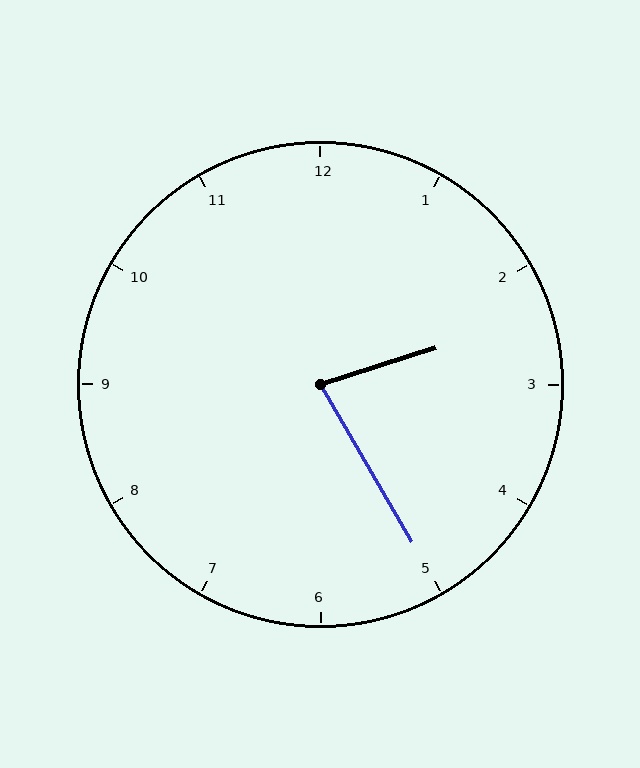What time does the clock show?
2:25.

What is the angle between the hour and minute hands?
Approximately 78 degrees.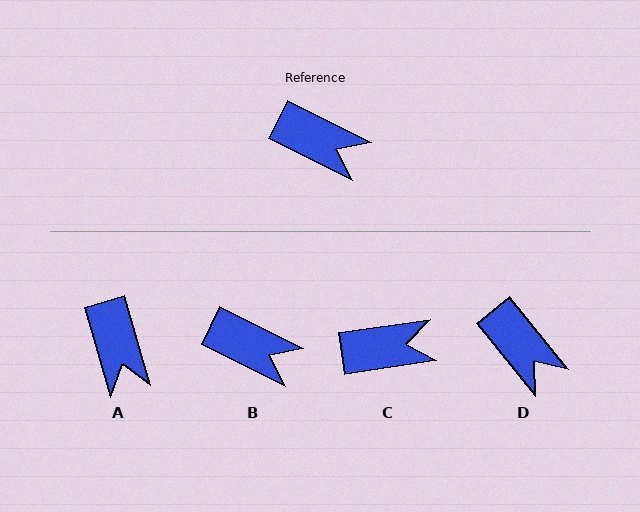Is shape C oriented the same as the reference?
No, it is off by about 35 degrees.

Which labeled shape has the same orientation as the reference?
B.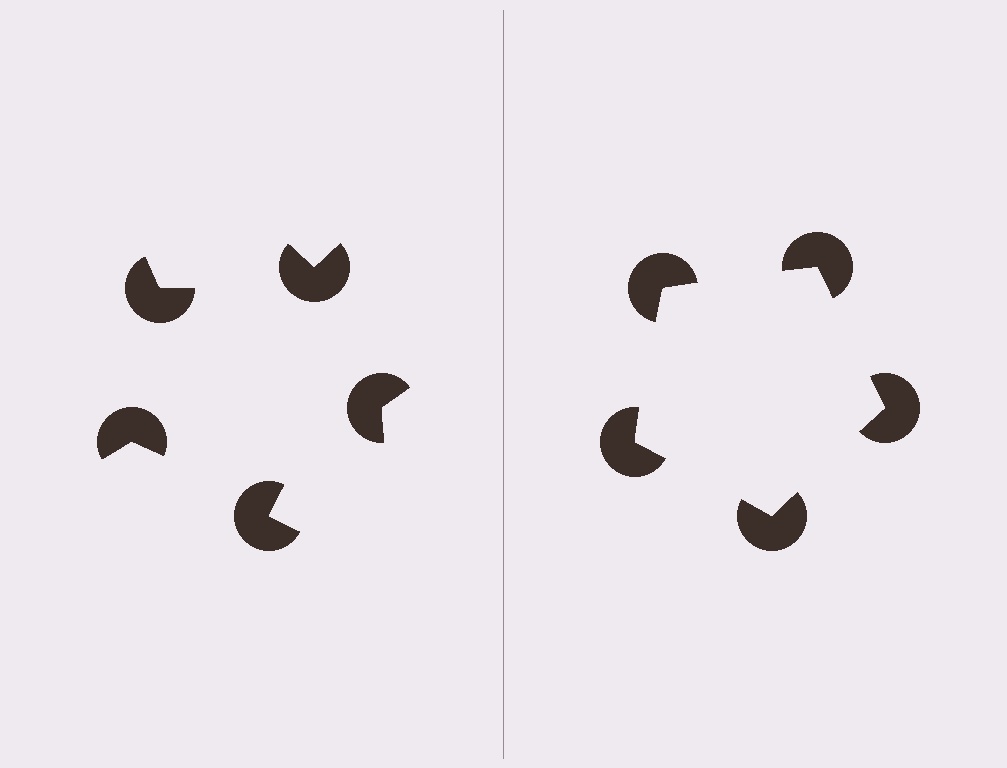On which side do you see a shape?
An illusory pentagon appears on the right side. On the left side the wedge cuts are rotated, so no coherent shape forms.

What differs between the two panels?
The pac-man discs are positioned identically on both sides; only the wedge orientations differ. On the right they align to a pentagon; on the left they are misaligned.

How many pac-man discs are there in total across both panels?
10 — 5 on each side.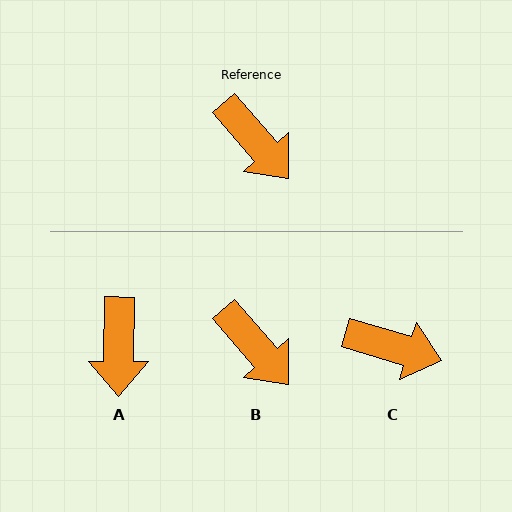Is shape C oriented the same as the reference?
No, it is off by about 32 degrees.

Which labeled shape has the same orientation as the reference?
B.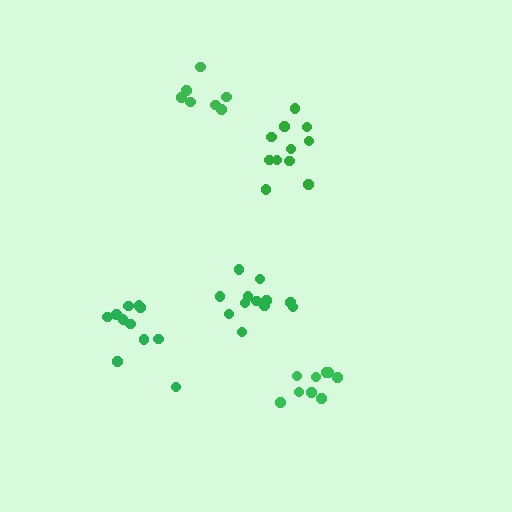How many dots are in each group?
Group 1: 7 dots, Group 2: 12 dots, Group 3: 11 dots, Group 4: 9 dots, Group 5: 11 dots (50 total).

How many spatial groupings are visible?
There are 5 spatial groupings.